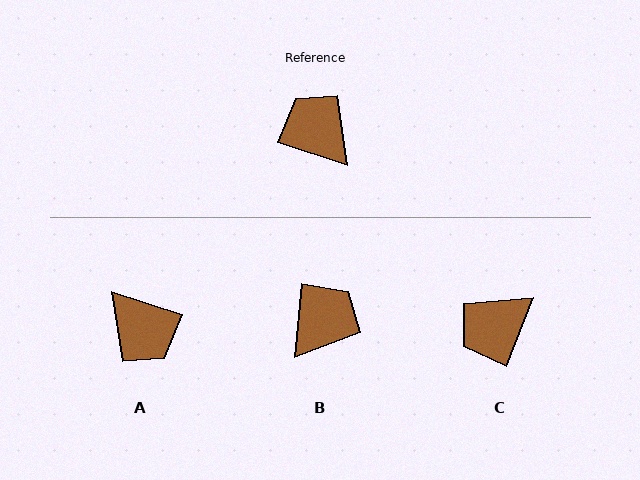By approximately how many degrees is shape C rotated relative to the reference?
Approximately 87 degrees counter-clockwise.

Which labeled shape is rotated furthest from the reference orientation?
A, about 179 degrees away.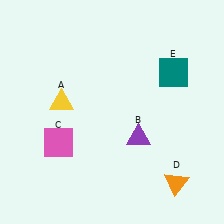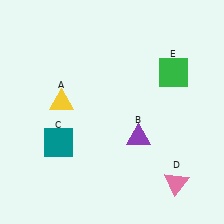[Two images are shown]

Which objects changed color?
C changed from pink to teal. D changed from orange to pink. E changed from teal to green.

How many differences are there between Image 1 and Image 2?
There are 3 differences between the two images.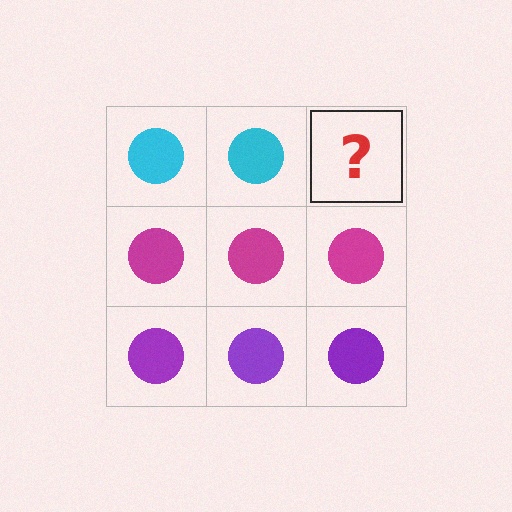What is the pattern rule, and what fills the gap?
The rule is that each row has a consistent color. The gap should be filled with a cyan circle.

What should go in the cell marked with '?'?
The missing cell should contain a cyan circle.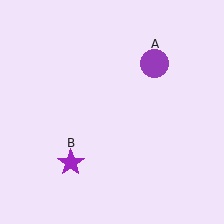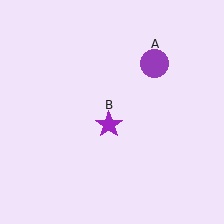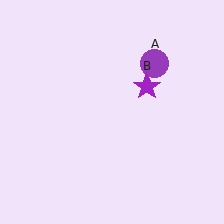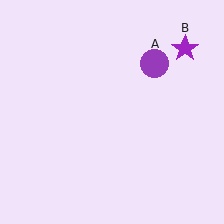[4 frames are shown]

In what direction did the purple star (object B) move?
The purple star (object B) moved up and to the right.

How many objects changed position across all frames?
1 object changed position: purple star (object B).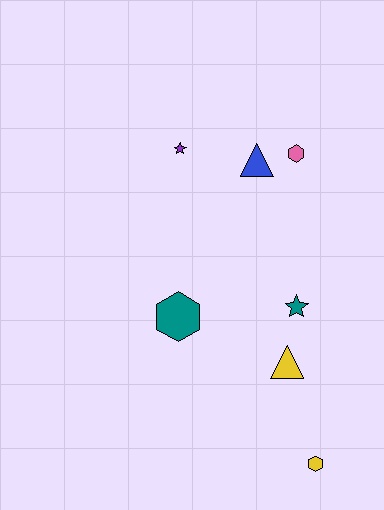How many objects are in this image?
There are 7 objects.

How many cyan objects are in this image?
There are no cyan objects.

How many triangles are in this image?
There are 2 triangles.